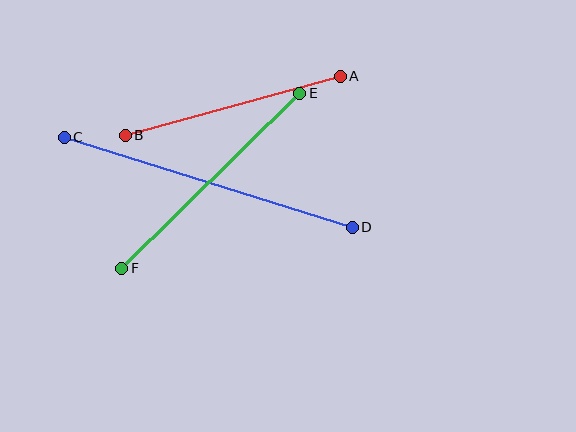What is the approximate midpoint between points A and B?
The midpoint is at approximately (233, 106) pixels.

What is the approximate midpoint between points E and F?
The midpoint is at approximately (211, 181) pixels.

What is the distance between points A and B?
The distance is approximately 223 pixels.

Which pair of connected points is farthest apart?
Points C and D are farthest apart.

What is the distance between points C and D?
The distance is approximately 301 pixels.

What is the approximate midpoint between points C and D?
The midpoint is at approximately (208, 182) pixels.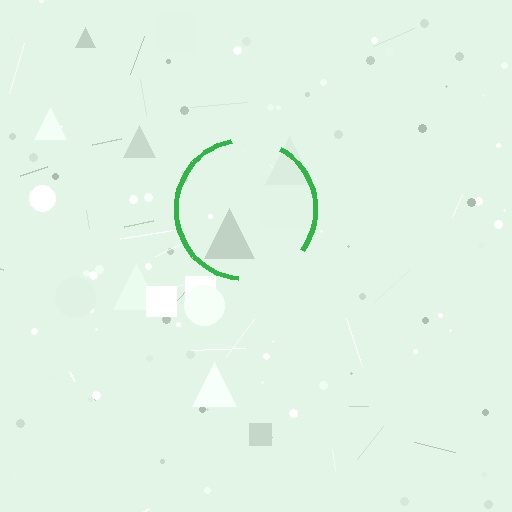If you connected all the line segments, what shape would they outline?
They would outline a circle.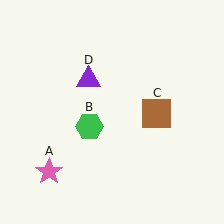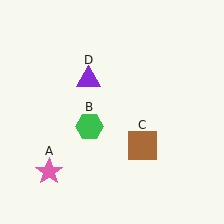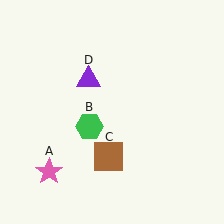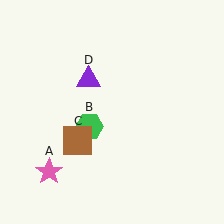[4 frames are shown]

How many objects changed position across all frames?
1 object changed position: brown square (object C).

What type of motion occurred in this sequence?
The brown square (object C) rotated clockwise around the center of the scene.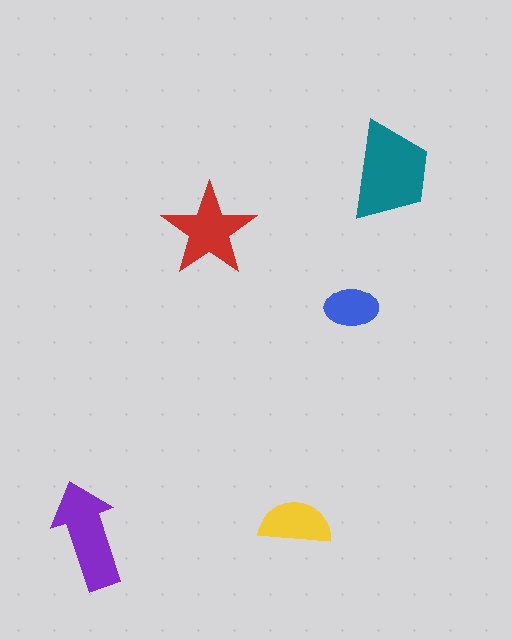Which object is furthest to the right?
The teal trapezoid is rightmost.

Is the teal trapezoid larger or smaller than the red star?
Larger.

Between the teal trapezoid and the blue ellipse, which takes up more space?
The teal trapezoid.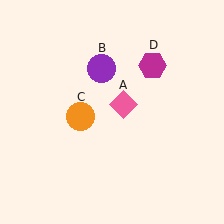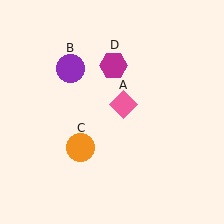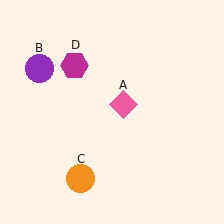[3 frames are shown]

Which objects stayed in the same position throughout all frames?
Pink diamond (object A) remained stationary.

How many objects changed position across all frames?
3 objects changed position: purple circle (object B), orange circle (object C), magenta hexagon (object D).